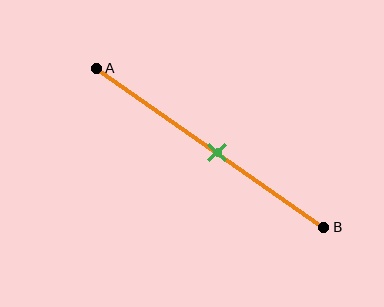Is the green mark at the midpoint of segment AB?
No, the mark is at about 55% from A, not at the 50% midpoint.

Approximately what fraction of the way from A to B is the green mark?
The green mark is approximately 55% of the way from A to B.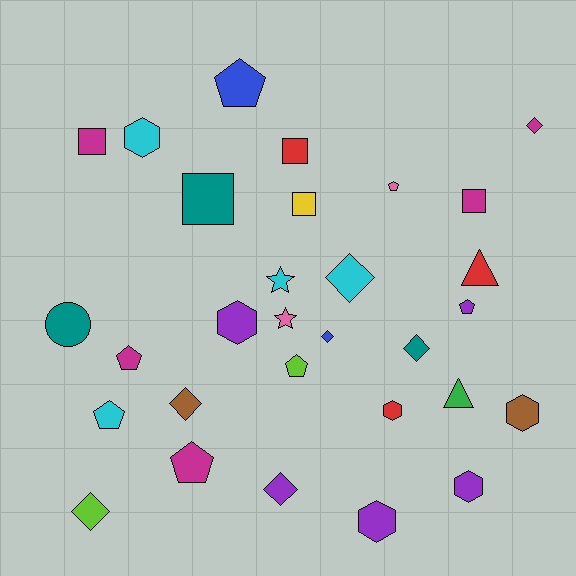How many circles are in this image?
There is 1 circle.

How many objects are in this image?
There are 30 objects.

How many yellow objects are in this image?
There is 1 yellow object.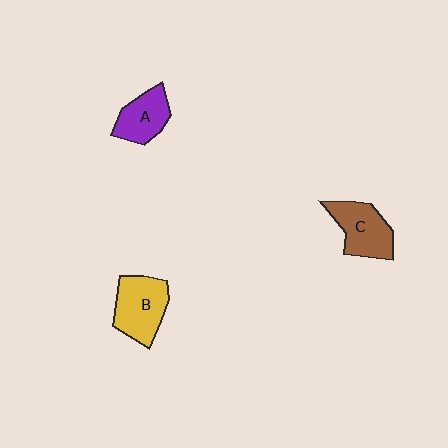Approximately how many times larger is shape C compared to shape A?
Approximately 1.2 times.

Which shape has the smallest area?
Shape A (purple).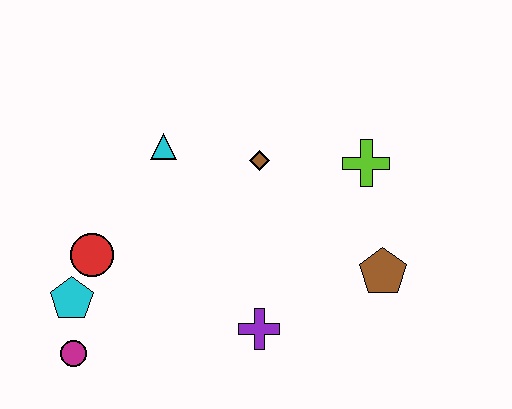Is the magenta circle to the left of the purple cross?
Yes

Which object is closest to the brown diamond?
The cyan triangle is closest to the brown diamond.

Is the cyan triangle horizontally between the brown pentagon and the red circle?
Yes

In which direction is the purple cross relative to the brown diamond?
The purple cross is below the brown diamond.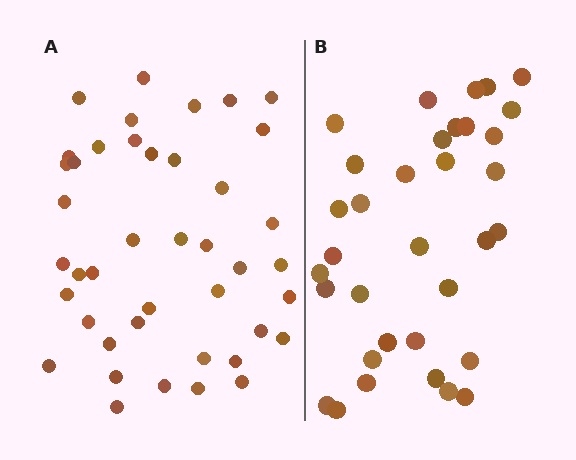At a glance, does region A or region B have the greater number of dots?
Region A (the left region) has more dots.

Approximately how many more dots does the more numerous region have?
Region A has roughly 8 or so more dots than region B.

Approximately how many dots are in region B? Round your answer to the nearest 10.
About 30 dots. (The exact count is 34, which rounds to 30.)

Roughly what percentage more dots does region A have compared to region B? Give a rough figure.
About 25% more.